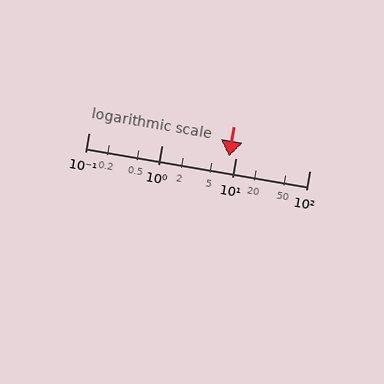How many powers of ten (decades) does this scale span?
The scale spans 3 decades, from 0.1 to 100.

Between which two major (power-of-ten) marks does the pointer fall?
The pointer is between 1 and 10.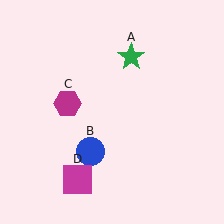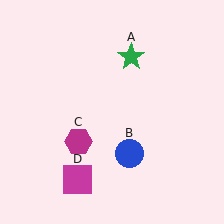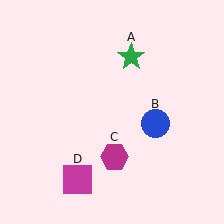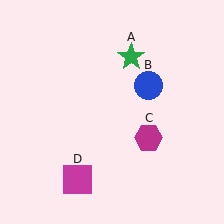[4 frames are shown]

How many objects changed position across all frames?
2 objects changed position: blue circle (object B), magenta hexagon (object C).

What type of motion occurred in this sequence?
The blue circle (object B), magenta hexagon (object C) rotated counterclockwise around the center of the scene.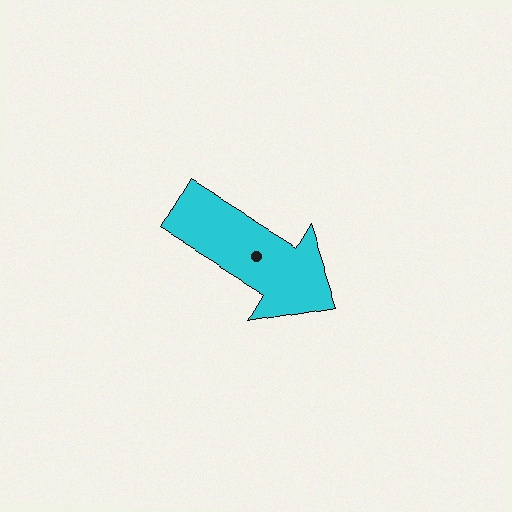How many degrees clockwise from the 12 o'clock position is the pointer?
Approximately 121 degrees.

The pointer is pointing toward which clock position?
Roughly 4 o'clock.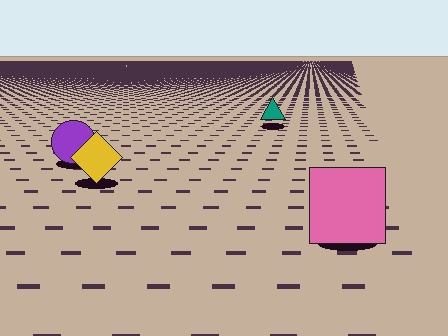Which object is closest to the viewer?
The pink square is closest. The texture marks near it are larger and more spread out.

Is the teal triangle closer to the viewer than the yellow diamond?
No. The yellow diamond is closer — you can tell from the texture gradient: the ground texture is coarser near it.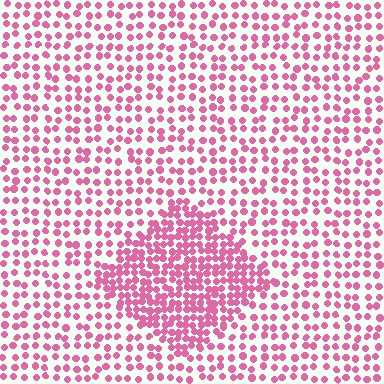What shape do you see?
I see a diamond.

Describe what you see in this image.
The image contains small pink elements arranged at two different densities. A diamond-shaped region is visible where the elements are more densely packed than the surrounding area.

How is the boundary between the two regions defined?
The boundary is defined by a change in element density (approximately 2.0x ratio). All elements are the same color, size, and shape.